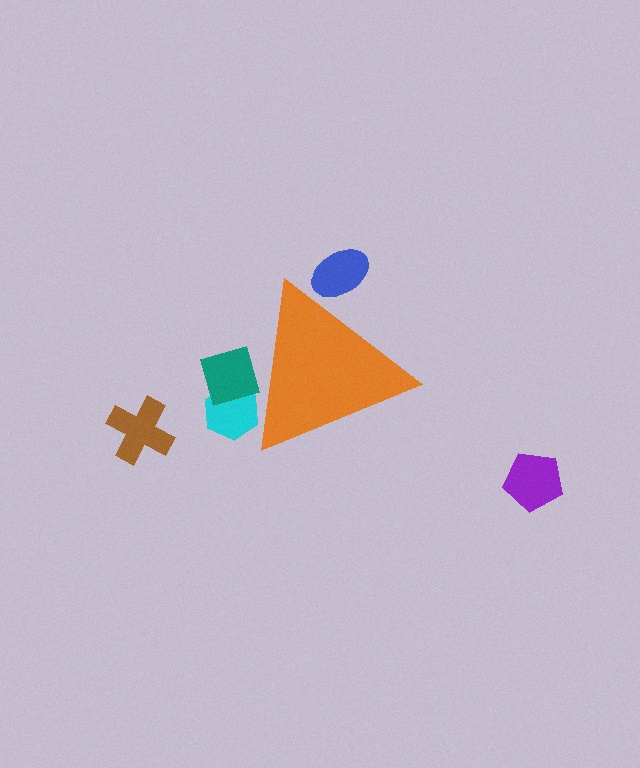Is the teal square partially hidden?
Yes, the teal square is partially hidden behind the orange triangle.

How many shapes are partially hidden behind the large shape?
3 shapes are partially hidden.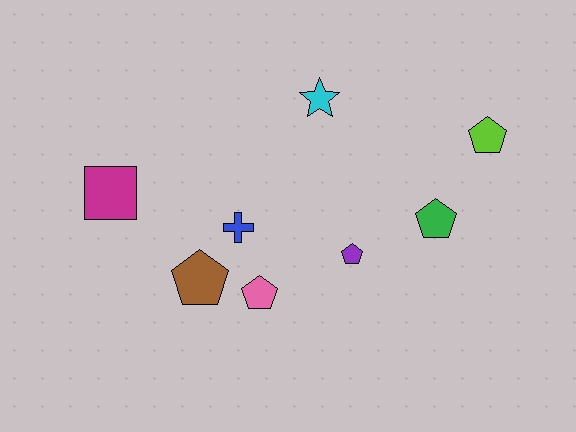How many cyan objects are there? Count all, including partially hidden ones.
There is 1 cyan object.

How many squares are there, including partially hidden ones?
There is 1 square.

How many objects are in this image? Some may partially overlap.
There are 8 objects.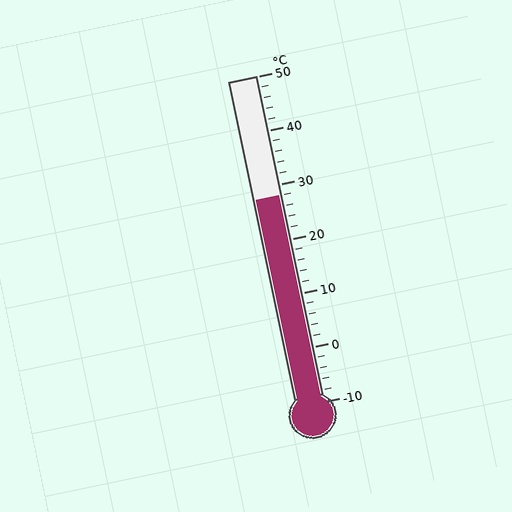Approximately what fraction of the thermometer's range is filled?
The thermometer is filled to approximately 65% of its range.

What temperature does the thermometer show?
The thermometer shows approximately 28°C.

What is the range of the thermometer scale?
The thermometer scale ranges from -10°C to 50°C.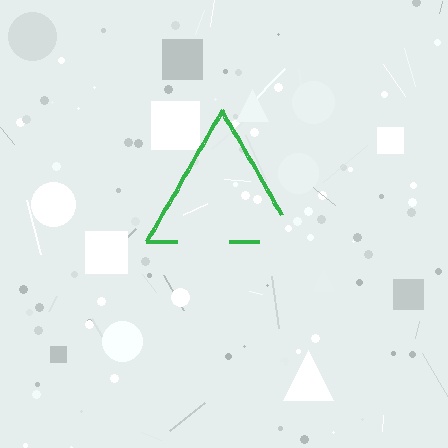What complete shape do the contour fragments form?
The contour fragments form a triangle.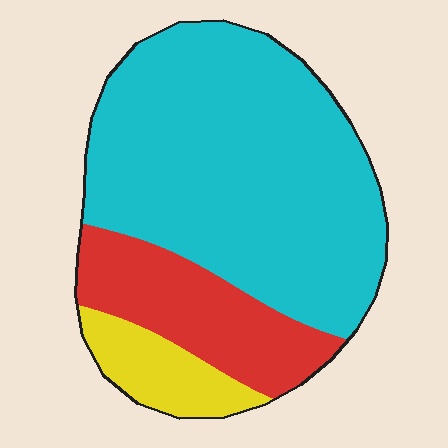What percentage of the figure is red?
Red takes up about one fifth (1/5) of the figure.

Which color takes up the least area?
Yellow, at roughly 10%.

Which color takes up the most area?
Cyan, at roughly 70%.